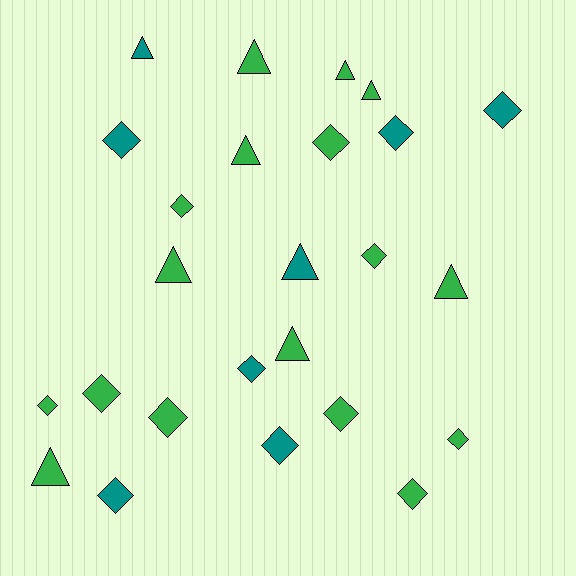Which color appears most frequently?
Green, with 17 objects.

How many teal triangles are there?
There are 2 teal triangles.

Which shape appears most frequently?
Diamond, with 15 objects.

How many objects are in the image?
There are 25 objects.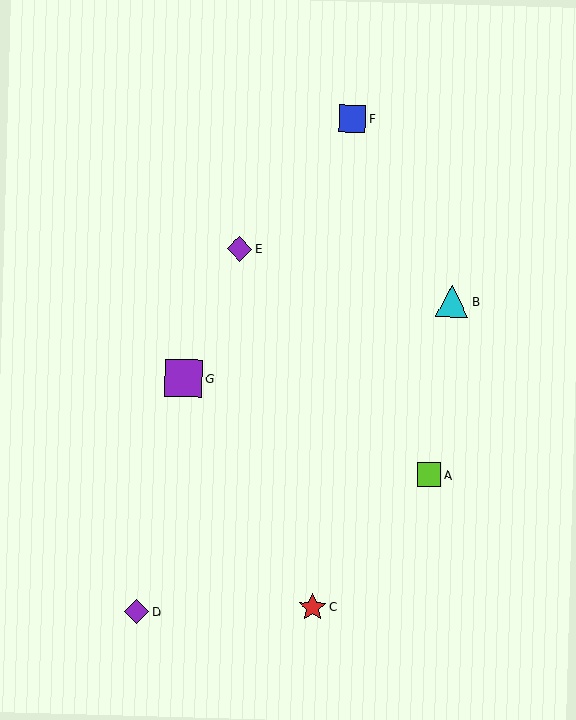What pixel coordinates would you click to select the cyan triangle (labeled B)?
Click at (452, 301) to select the cyan triangle B.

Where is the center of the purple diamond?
The center of the purple diamond is at (240, 249).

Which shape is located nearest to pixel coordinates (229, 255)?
The purple diamond (labeled E) at (240, 249) is nearest to that location.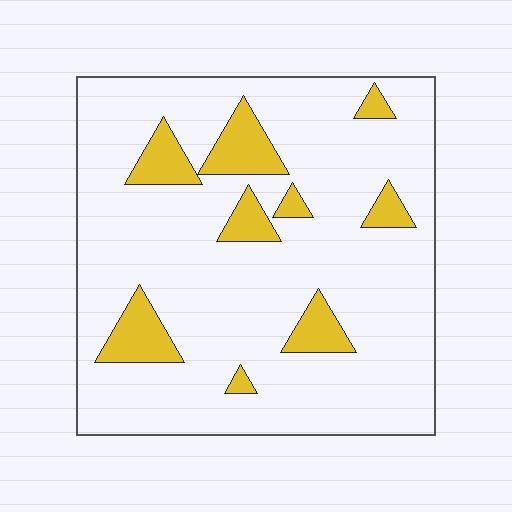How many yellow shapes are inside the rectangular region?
9.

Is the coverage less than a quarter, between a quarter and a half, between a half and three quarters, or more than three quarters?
Less than a quarter.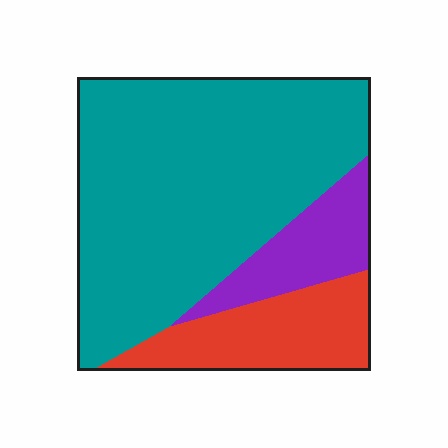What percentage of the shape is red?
Red covers about 20% of the shape.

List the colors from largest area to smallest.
From largest to smallest: teal, red, purple.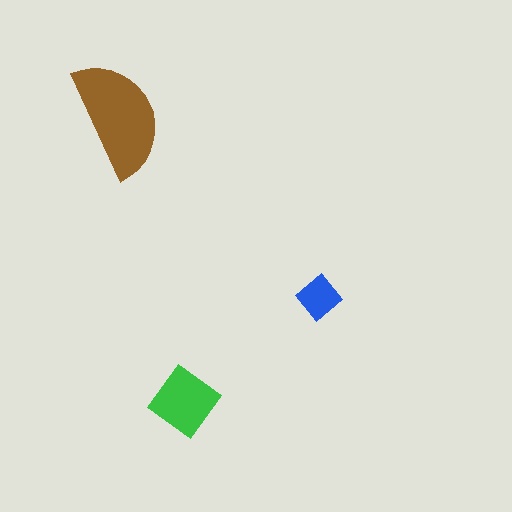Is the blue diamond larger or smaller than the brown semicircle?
Smaller.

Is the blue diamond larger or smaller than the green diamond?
Smaller.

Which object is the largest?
The brown semicircle.